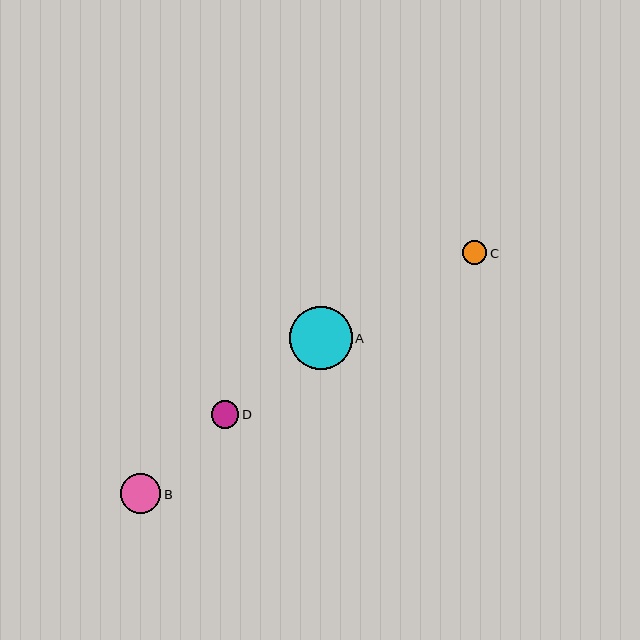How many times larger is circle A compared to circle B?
Circle A is approximately 1.6 times the size of circle B.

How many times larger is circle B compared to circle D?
Circle B is approximately 1.5 times the size of circle D.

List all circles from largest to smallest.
From largest to smallest: A, B, D, C.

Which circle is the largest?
Circle A is the largest with a size of approximately 63 pixels.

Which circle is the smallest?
Circle C is the smallest with a size of approximately 25 pixels.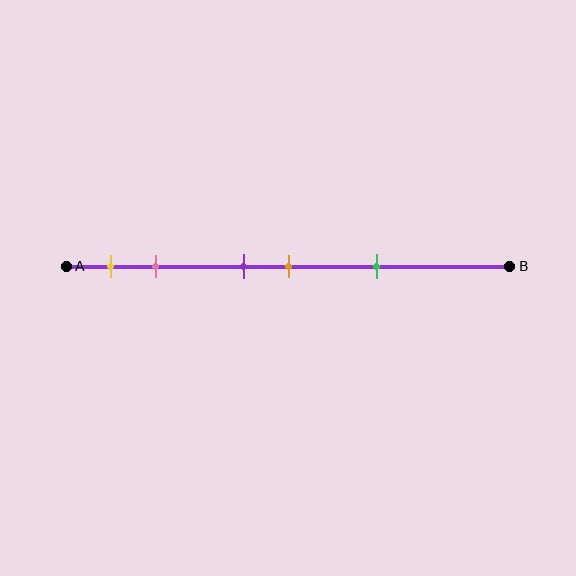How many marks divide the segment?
There are 5 marks dividing the segment.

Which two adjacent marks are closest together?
The purple and orange marks are the closest adjacent pair.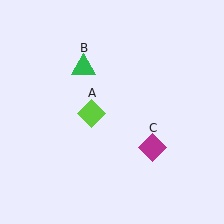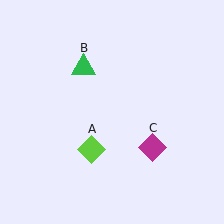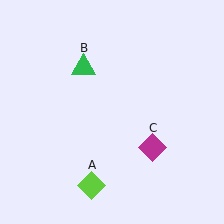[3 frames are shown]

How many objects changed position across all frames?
1 object changed position: lime diamond (object A).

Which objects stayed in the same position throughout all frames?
Green triangle (object B) and magenta diamond (object C) remained stationary.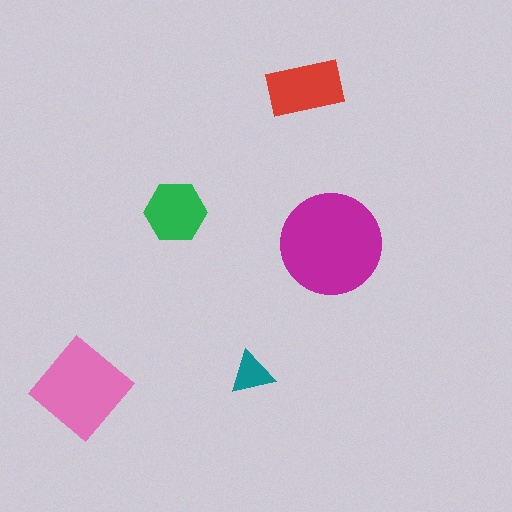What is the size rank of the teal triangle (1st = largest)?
5th.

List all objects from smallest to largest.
The teal triangle, the green hexagon, the red rectangle, the pink diamond, the magenta circle.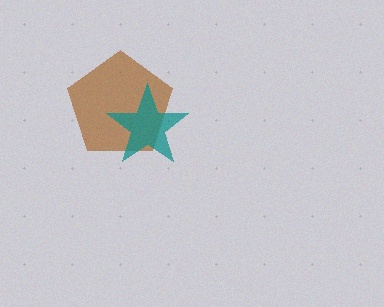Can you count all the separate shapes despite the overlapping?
Yes, there are 2 separate shapes.